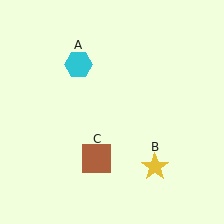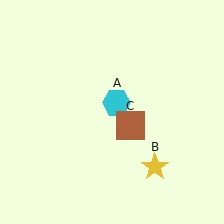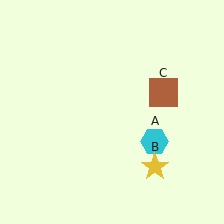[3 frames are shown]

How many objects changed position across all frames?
2 objects changed position: cyan hexagon (object A), brown square (object C).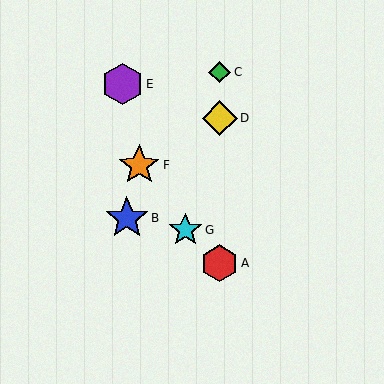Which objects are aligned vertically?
Objects A, C, D are aligned vertically.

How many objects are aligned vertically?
3 objects (A, C, D) are aligned vertically.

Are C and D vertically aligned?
Yes, both are at x≈220.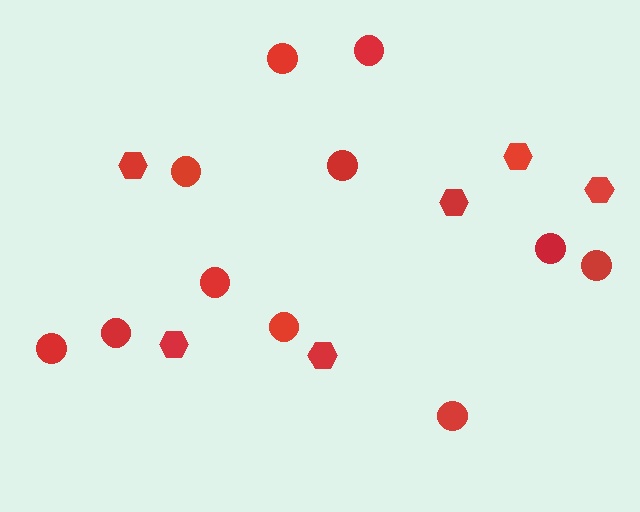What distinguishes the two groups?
There are 2 groups: one group of circles (11) and one group of hexagons (6).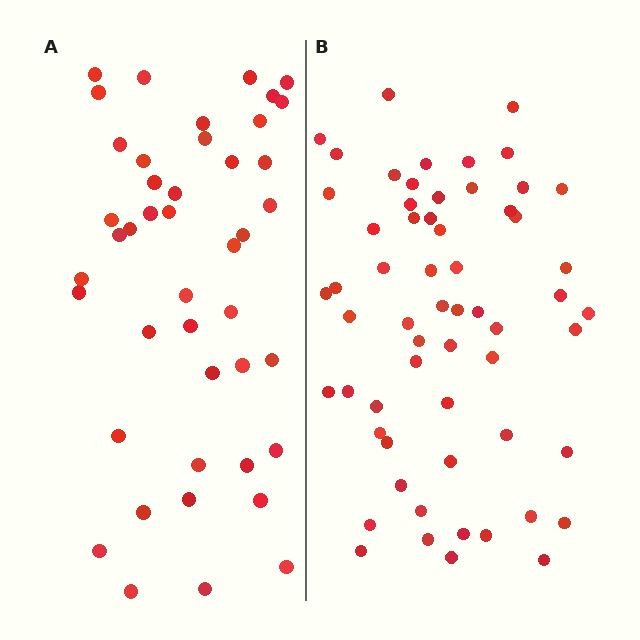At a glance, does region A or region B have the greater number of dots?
Region B (the right region) has more dots.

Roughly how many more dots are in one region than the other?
Region B has approximately 15 more dots than region A.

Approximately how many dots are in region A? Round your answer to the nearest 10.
About 40 dots. (The exact count is 44, which rounds to 40.)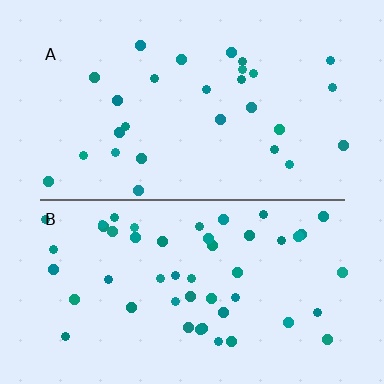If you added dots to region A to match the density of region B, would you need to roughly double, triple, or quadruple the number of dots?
Approximately double.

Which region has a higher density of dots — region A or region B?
B (the bottom).